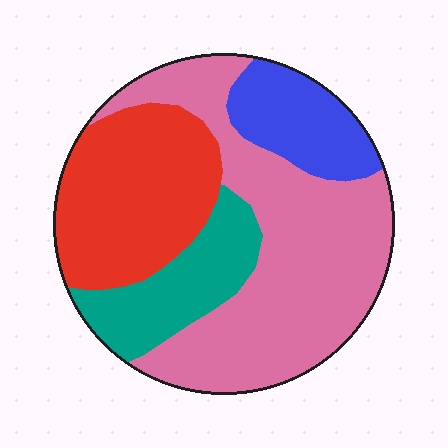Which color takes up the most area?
Pink, at roughly 45%.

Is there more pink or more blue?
Pink.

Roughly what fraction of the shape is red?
Red covers around 25% of the shape.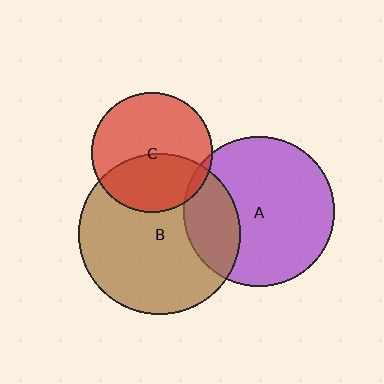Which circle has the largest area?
Circle B (brown).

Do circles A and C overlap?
Yes.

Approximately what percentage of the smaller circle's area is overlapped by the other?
Approximately 5%.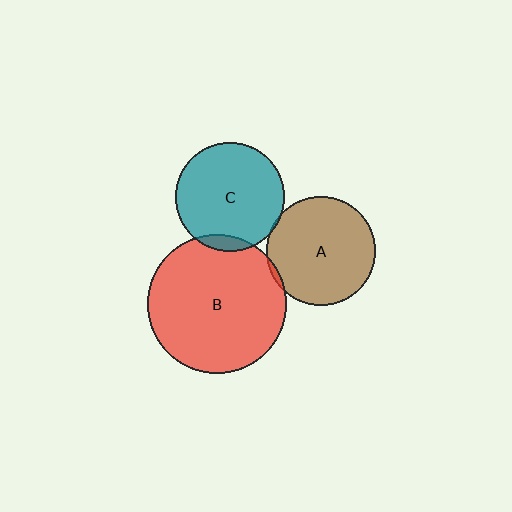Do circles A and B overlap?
Yes.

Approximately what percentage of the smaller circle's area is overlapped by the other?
Approximately 5%.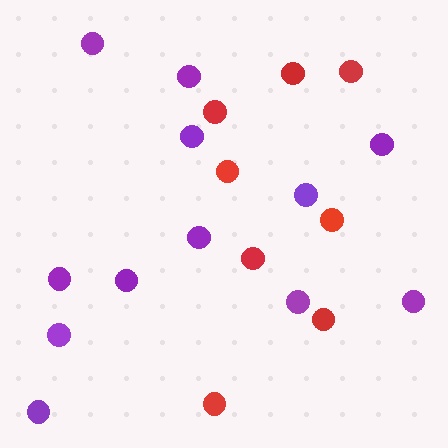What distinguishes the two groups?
There are 2 groups: one group of purple circles (12) and one group of red circles (8).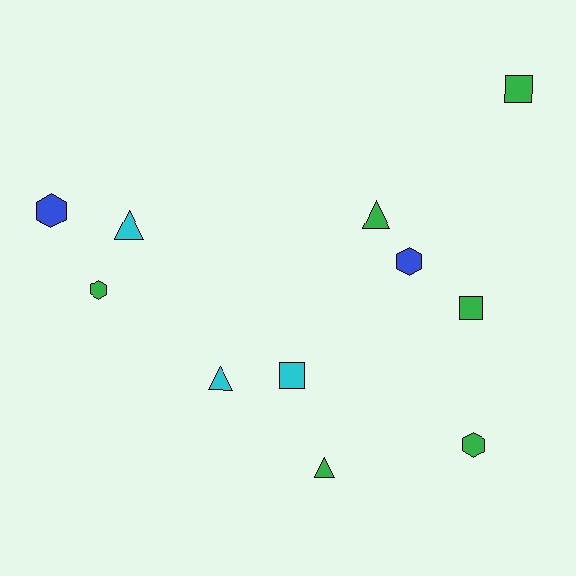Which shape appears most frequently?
Hexagon, with 4 objects.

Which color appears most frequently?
Green, with 6 objects.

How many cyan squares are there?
There is 1 cyan square.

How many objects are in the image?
There are 11 objects.